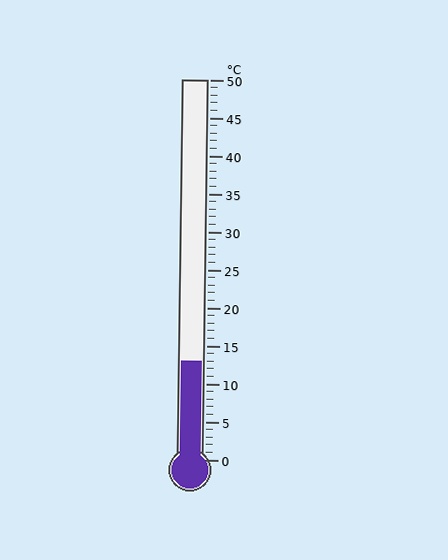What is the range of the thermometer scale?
The thermometer scale ranges from 0°C to 50°C.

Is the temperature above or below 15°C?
The temperature is below 15°C.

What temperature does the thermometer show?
The thermometer shows approximately 13°C.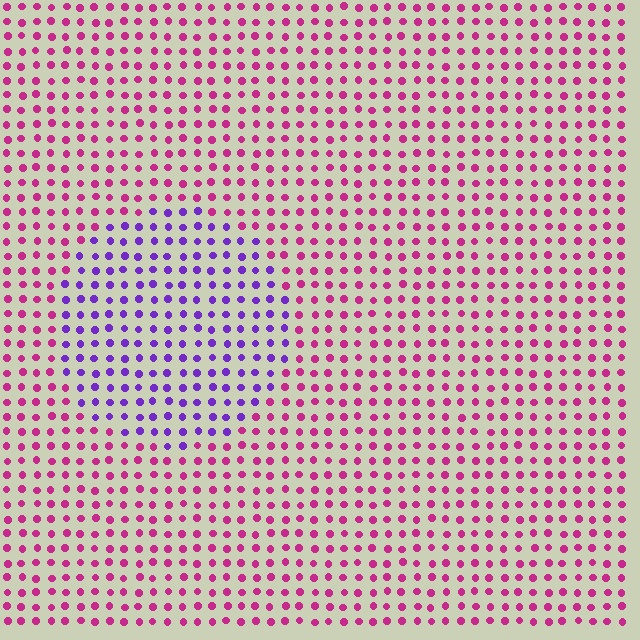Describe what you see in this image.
The image is filled with small magenta elements in a uniform arrangement. A circle-shaped region is visible where the elements are tinted to a slightly different hue, forming a subtle color boundary.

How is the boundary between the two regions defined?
The boundary is defined purely by a slight shift in hue (about 53 degrees). Spacing, size, and orientation are identical on both sides.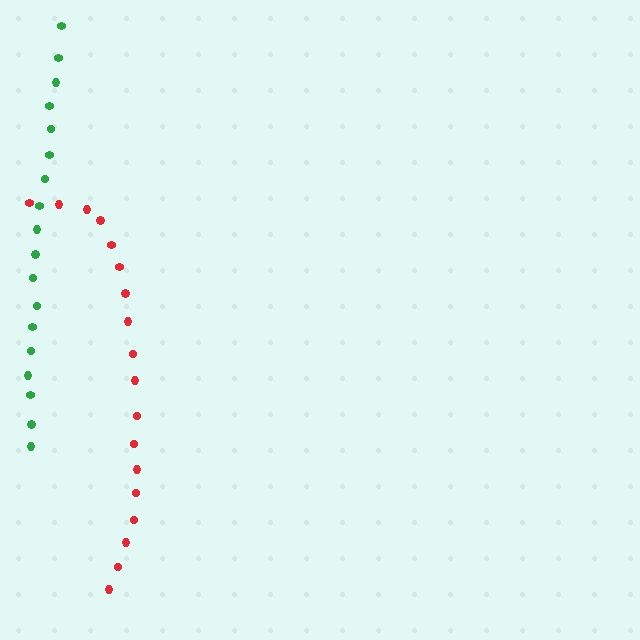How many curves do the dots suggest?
There are 2 distinct paths.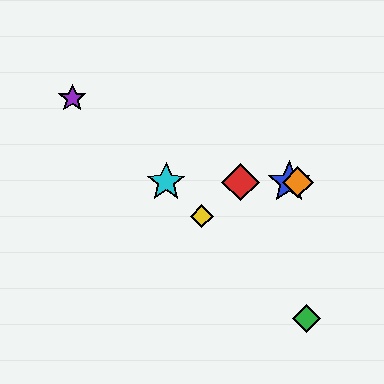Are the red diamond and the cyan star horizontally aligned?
Yes, both are at y≈182.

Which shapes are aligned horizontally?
The red diamond, the blue star, the orange diamond, the cyan star are aligned horizontally.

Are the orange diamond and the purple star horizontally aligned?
No, the orange diamond is at y≈182 and the purple star is at y≈98.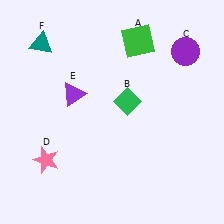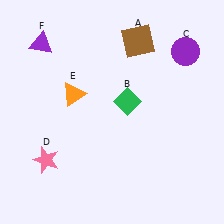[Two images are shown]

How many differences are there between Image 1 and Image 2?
There are 3 differences between the two images.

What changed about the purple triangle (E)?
In Image 1, E is purple. In Image 2, it changed to orange.